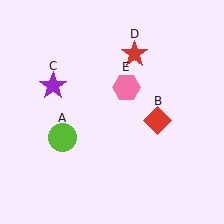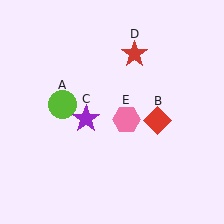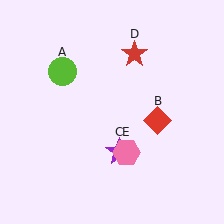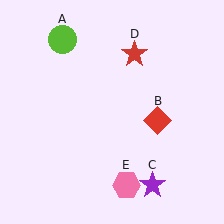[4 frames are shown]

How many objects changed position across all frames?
3 objects changed position: lime circle (object A), purple star (object C), pink hexagon (object E).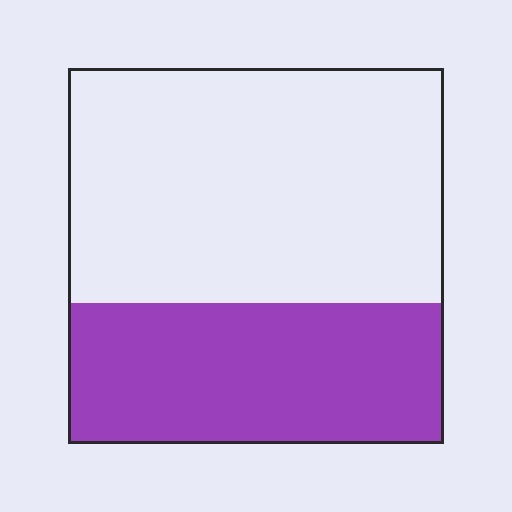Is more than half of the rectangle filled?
No.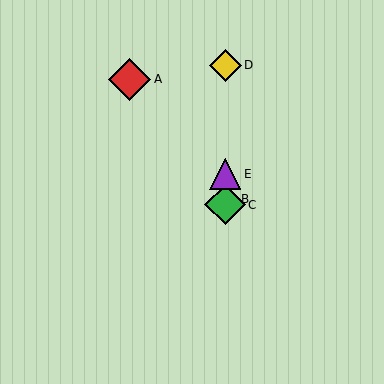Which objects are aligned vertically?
Objects B, C, D, E are aligned vertically.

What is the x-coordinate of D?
Object D is at x≈225.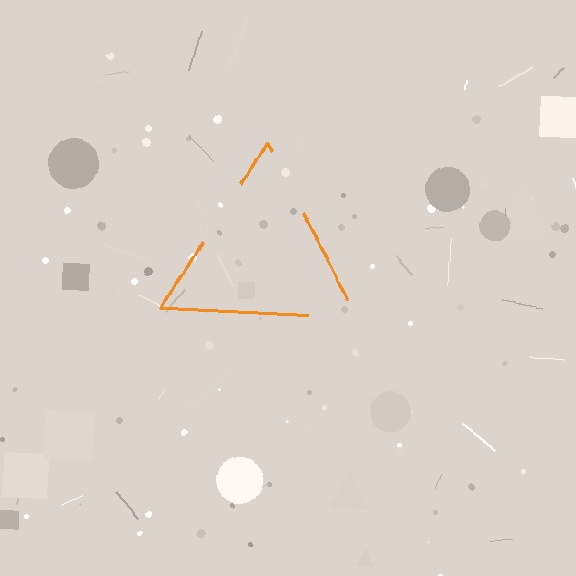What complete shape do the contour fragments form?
The contour fragments form a triangle.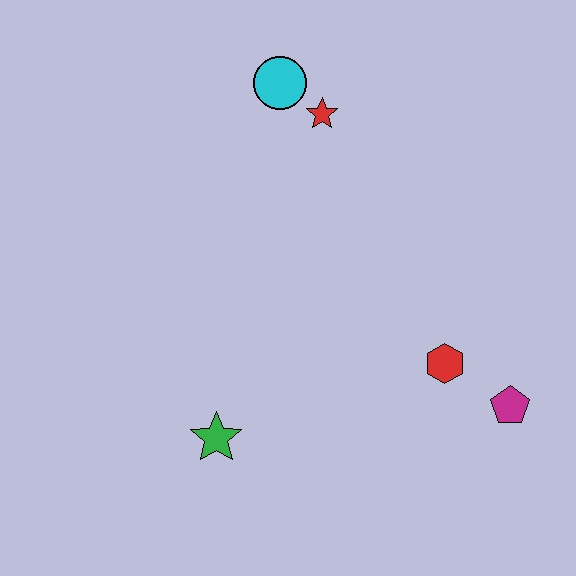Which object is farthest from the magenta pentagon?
The cyan circle is farthest from the magenta pentagon.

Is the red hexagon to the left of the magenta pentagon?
Yes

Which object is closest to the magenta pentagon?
The red hexagon is closest to the magenta pentagon.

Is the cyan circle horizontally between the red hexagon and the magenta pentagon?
No